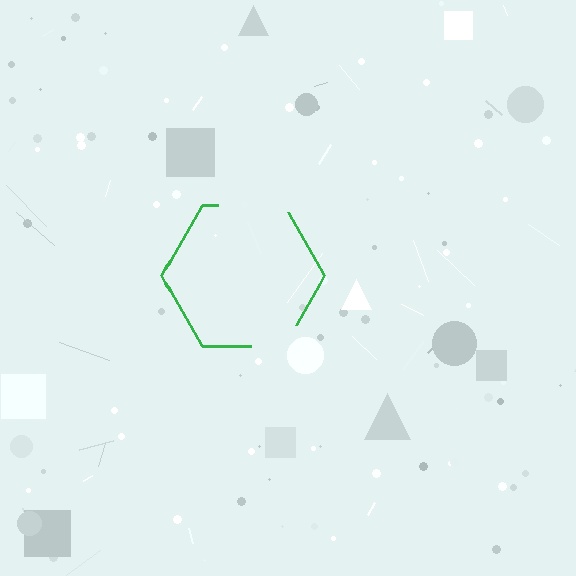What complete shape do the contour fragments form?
The contour fragments form a hexagon.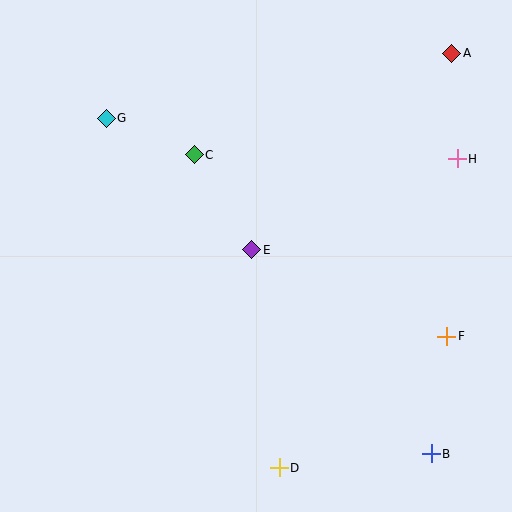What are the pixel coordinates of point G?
Point G is at (106, 118).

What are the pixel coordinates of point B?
Point B is at (431, 454).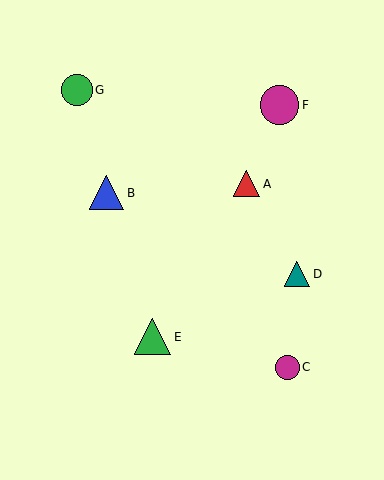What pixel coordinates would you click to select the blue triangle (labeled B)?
Click at (107, 193) to select the blue triangle B.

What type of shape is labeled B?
Shape B is a blue triangle.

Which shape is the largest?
The magenta circle (labeled F) is the largest.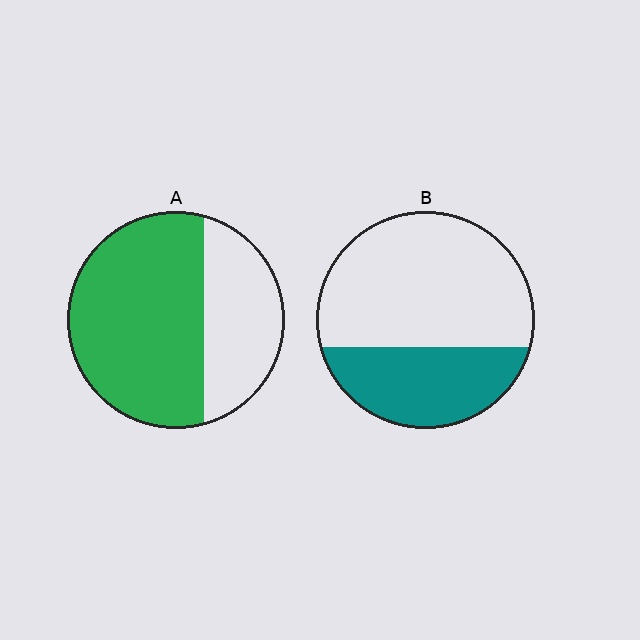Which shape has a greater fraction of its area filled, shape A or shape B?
Shape A.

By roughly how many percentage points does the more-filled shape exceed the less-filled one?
By roughly 30 percentage points (A over B).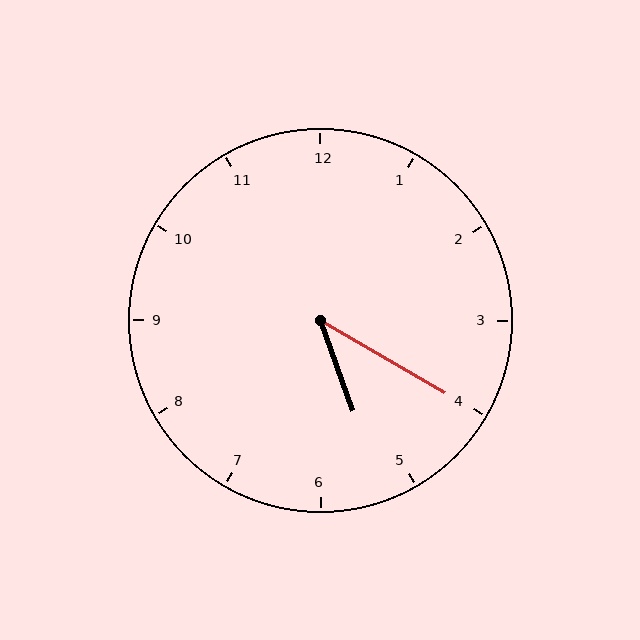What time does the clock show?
5:20.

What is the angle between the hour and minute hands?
Approximately 40 degrees.